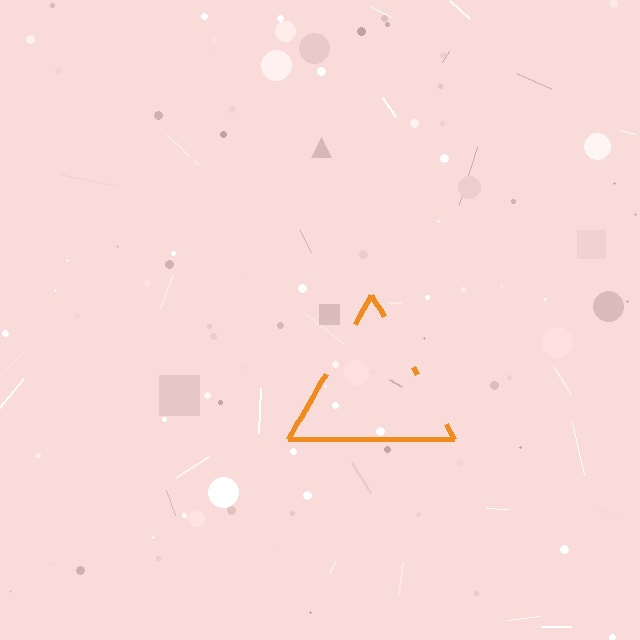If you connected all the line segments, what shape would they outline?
They would outline a triangle.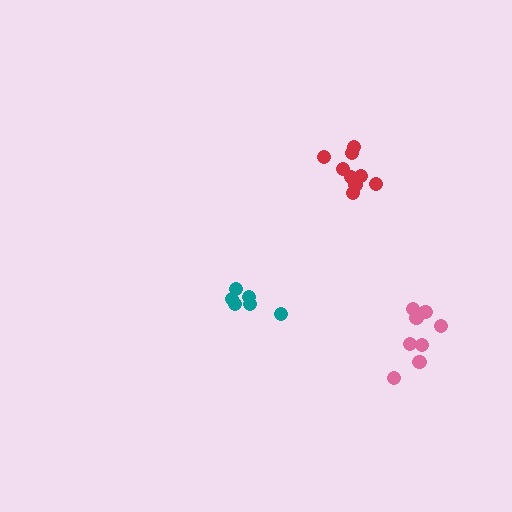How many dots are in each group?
Group 1: 9 dots, Group 2: 6 dots, Group 3: 9 dots (24 total).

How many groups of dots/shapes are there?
There are 3 groups.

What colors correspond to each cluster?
The clusters are colored: red, teal, pink.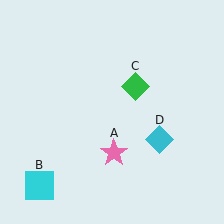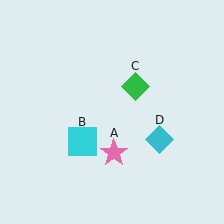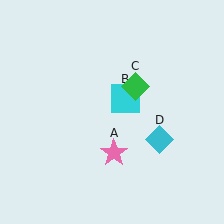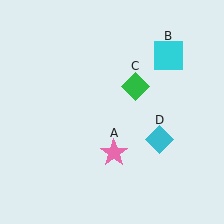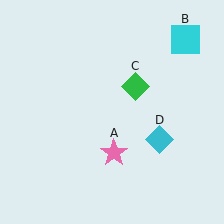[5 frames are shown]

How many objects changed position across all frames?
1 object changed position: cyan square (object B).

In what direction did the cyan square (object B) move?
The cyan square (object B) moved up and to the right.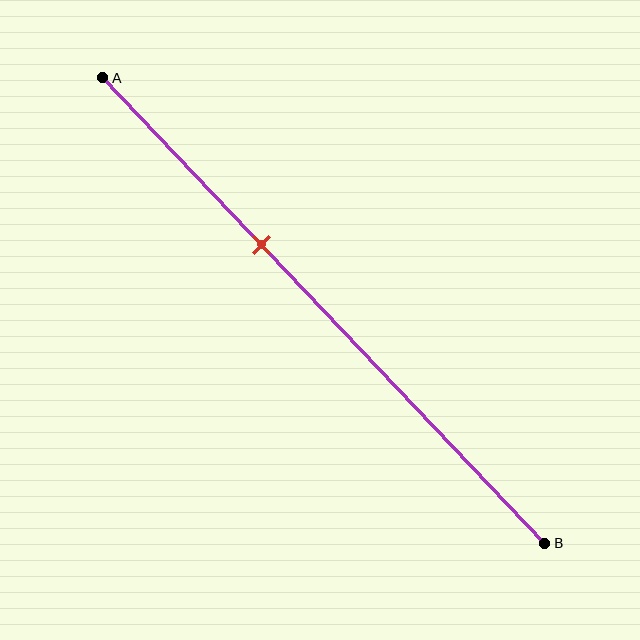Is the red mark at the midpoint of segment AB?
No, the mark is at about 35% from A, not at the 50% midpoint.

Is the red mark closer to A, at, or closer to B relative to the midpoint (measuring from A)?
The red mark is closer to point A than the midpoint of segment AB.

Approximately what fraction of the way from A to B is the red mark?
The red mark is approximately 35% of the way from A to B.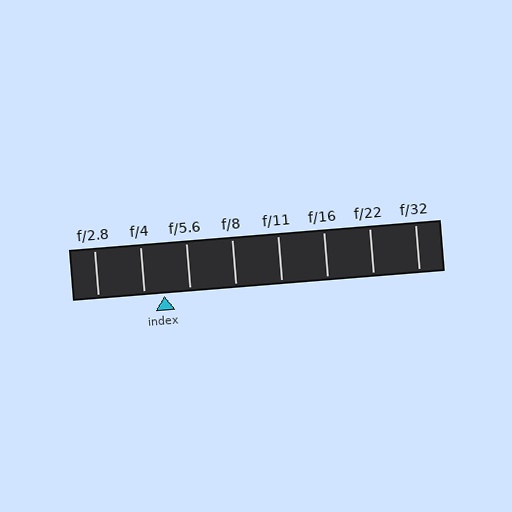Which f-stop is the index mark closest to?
The index mark is closest to f/4.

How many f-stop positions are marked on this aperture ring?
There are 8 f-stop positions marked.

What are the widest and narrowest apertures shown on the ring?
The widest aperture shown is f/2.8 and the narrowest is f/32.